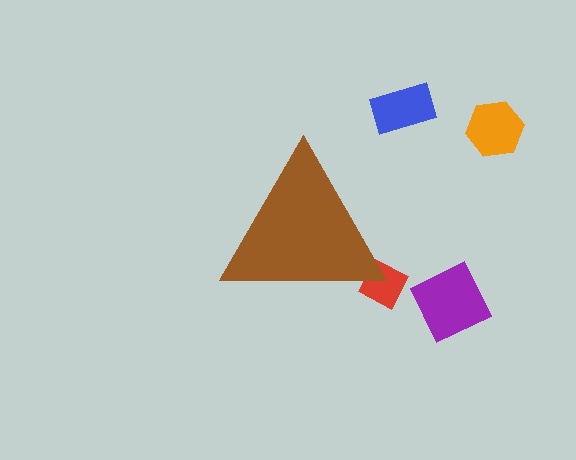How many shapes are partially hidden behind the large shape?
1 shape is partially hidden.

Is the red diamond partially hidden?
Yes, the red diamond is partially hidden behind the brown triangle.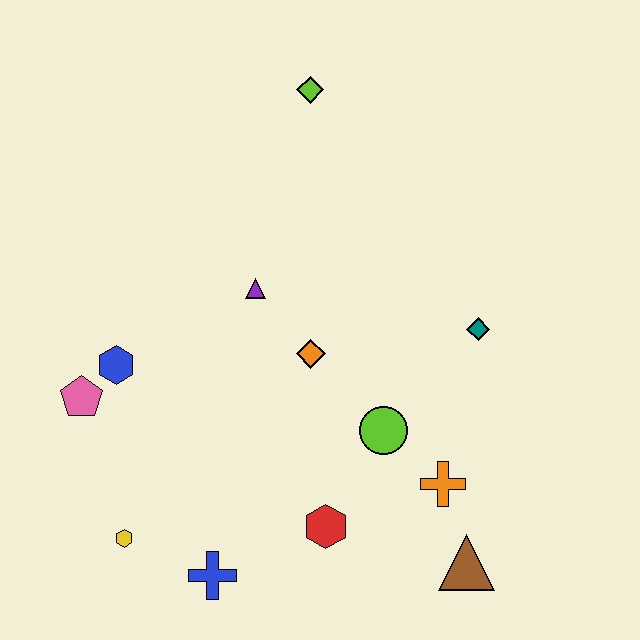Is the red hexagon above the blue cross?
Yes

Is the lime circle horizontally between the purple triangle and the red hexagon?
No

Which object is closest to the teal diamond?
The lime circle is closest to the teal diamond.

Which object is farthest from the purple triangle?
The brown triangle is farthest from the purple triangle.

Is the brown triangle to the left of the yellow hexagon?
No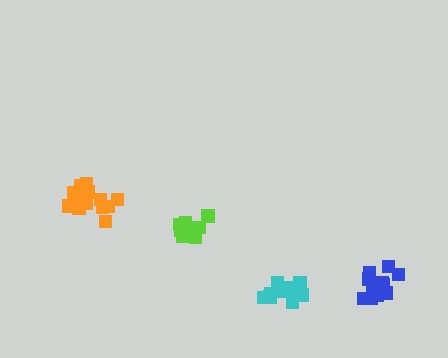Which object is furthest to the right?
The blue cluster is rightmost.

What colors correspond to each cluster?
The clusters are colored: lime, cyan, orange, blue.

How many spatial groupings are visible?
There are 4 spatial groupings.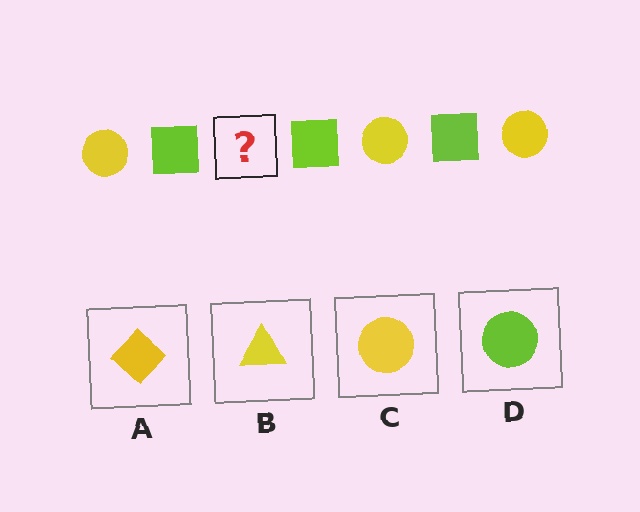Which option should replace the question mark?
Option C.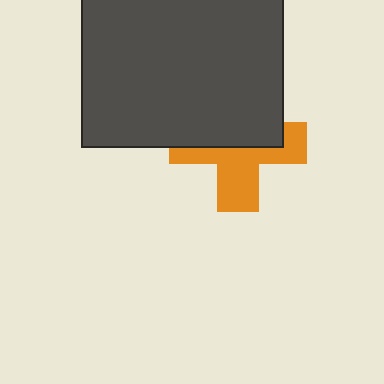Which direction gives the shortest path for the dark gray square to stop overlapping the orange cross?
Moving up gives the shortest separation.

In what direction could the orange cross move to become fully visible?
The orange cross could move down. That would shift it out from behind the dark gray square entirely.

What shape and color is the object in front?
The object in front is a dark gray square.